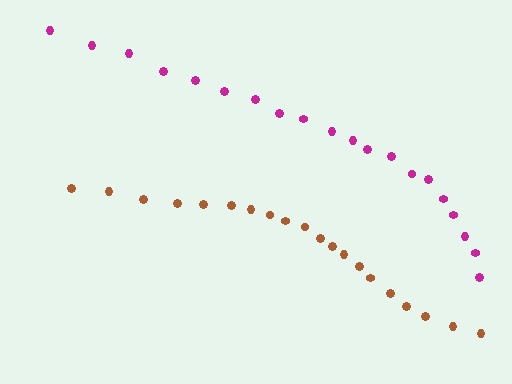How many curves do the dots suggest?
There are 2 distinct paths.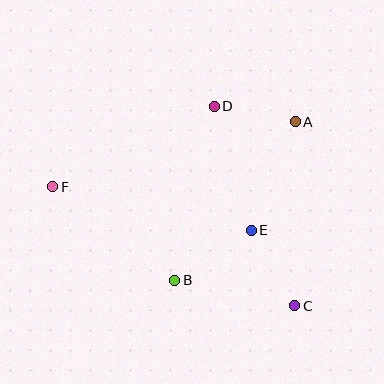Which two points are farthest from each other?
Points C and F are farthest from each other.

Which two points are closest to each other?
Points A and D are closest to each other.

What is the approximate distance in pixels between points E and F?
The distance between E and F is approximately 203 pixels.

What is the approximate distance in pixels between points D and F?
The distance between D and F is approximately 180 pixels.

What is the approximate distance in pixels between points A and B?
The distance between A and B is approximately 199 pixels.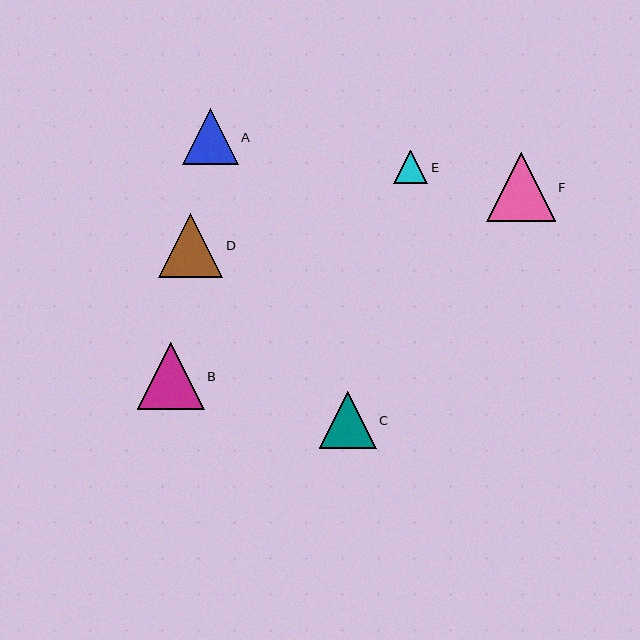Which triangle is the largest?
Triangle F is the largest with a size of approximately 69 pixels.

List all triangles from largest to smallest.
From largest to smallest: F, B, D, C, A, E.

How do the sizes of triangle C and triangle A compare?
Triangle C and triangle A are approximately the same size.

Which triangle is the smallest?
Triangle E is the smallest with a size of approximately 34 pixels.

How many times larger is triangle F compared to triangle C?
Triangle F is approximately 1.2 times the size of triangle C.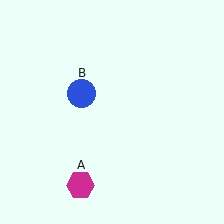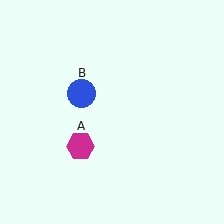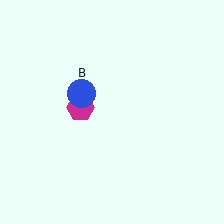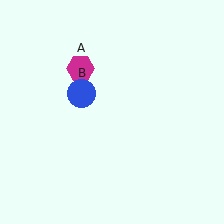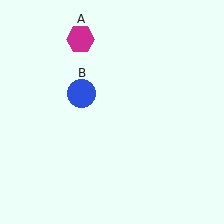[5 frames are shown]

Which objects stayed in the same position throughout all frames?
Blue circle (object B) remained stationary.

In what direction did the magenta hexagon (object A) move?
The magenta hexagon (object A) moved up.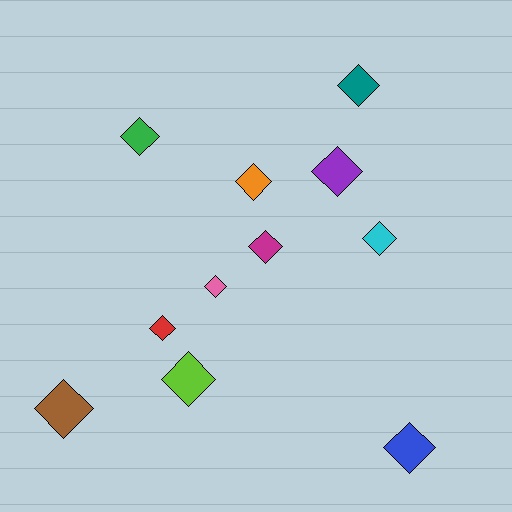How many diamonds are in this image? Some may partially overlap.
There are 11 diamonds.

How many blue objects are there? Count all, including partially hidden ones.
There is 1 blue object.